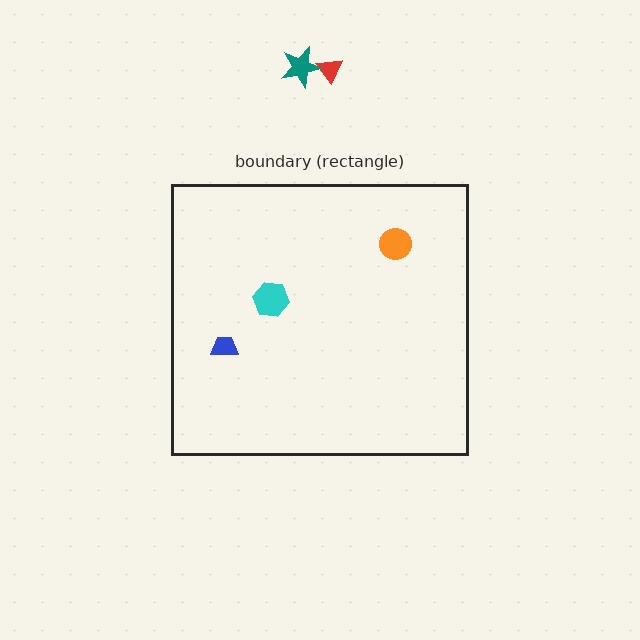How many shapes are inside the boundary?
3 inside, 2 outside.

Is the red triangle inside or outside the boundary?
Outside.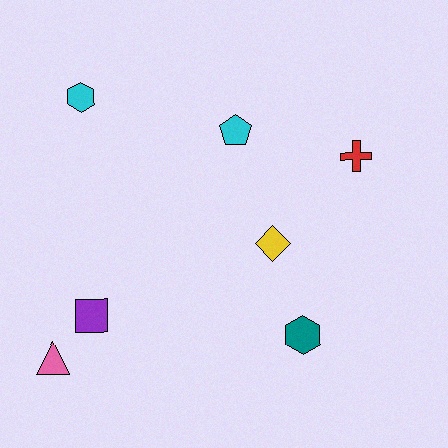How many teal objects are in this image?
There is 1 teal object.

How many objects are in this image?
There are 7 objects.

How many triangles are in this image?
There is 1 triangle.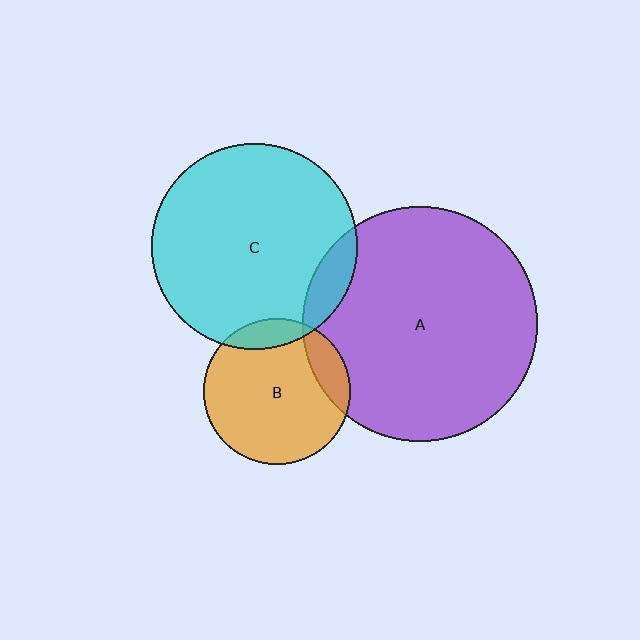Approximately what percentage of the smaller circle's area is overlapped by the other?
Approximately 10%.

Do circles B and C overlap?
Yes.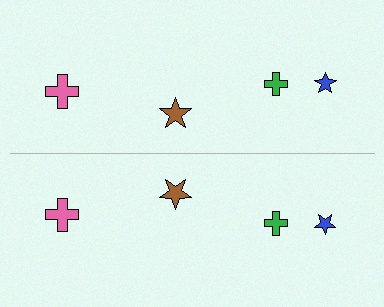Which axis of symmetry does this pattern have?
The pattern has a horizontal axis of symmetry running through the center of the image.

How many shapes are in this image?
There are 8 shapes in this image.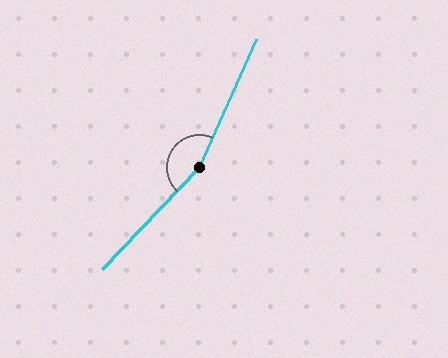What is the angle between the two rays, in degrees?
Approximately 160 degrees.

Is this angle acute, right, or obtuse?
It is obtuse.